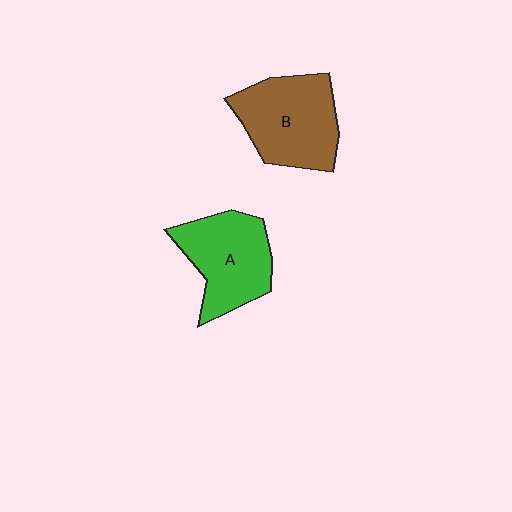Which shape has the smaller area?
Shape A (green).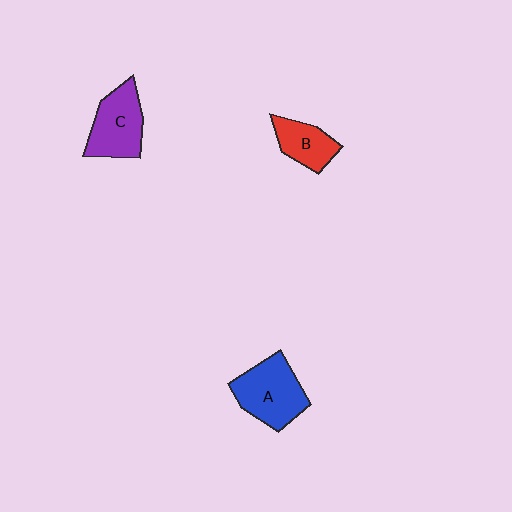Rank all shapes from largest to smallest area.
From largest to smallest: A (blue), C (purple), B (red).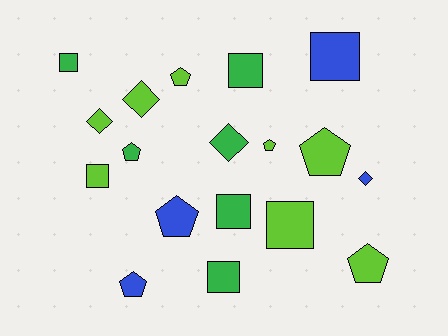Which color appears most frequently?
Lime, with 8 objects.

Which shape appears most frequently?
Pentagon, with 7 objects.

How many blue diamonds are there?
There is 1 blue diamond.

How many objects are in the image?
There are 18 objects.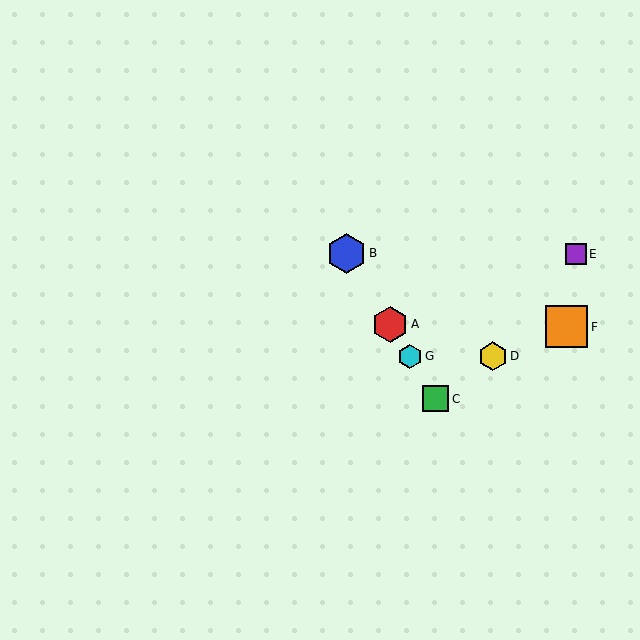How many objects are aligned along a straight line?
4 objects (A, B, C, G) are aligned along a straight line.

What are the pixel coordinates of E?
Object E is at (576, 254).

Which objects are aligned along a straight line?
Objects A, B, C, G are aligned along a straight line.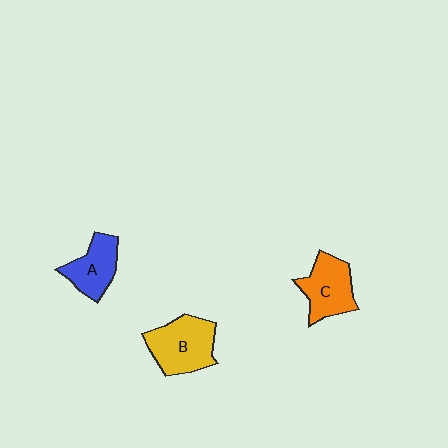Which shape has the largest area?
Shape B (yellow).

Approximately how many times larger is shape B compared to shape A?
Approximately 1.4 times.